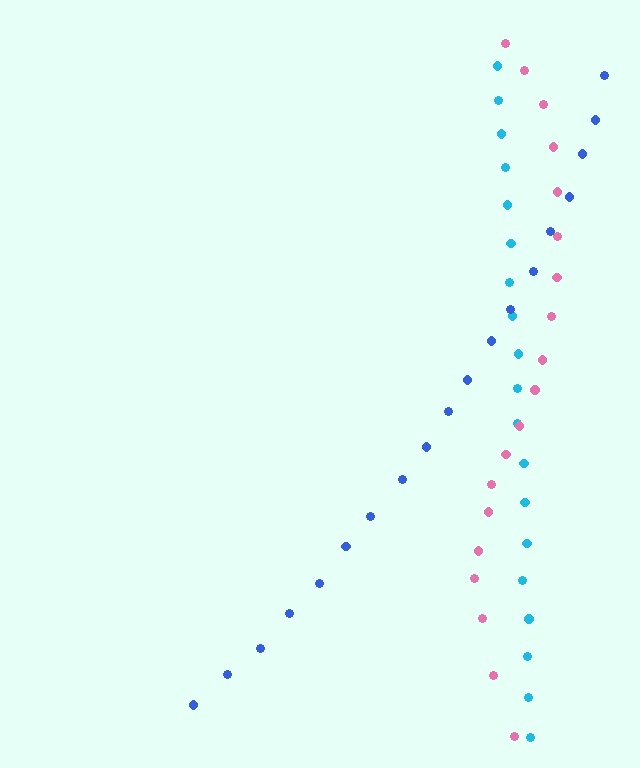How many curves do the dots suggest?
There are 3 distinct paths.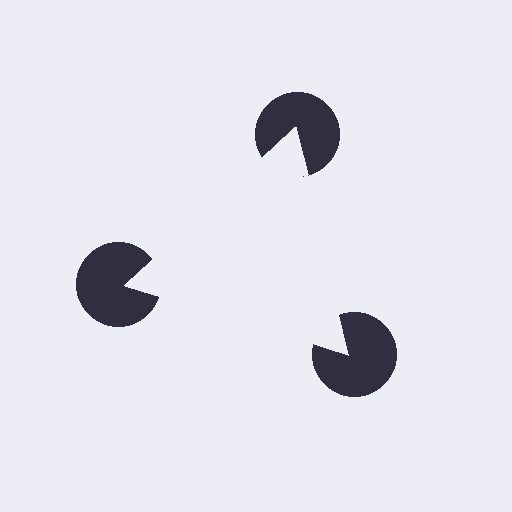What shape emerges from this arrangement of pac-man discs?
An illusory triangle — its edges are inferred from the aligned wedge cuts in the pac-man discs, not physically drawn.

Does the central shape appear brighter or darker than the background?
It typically appears slightly brighter than the background, even though no actual brightness change is drawn.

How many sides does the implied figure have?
3 sides.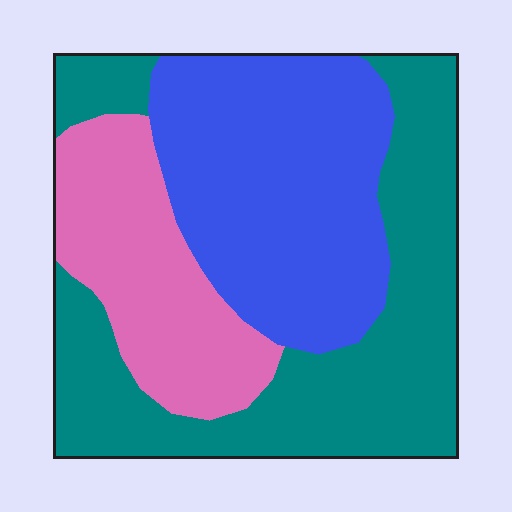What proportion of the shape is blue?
Blue covers around 35% of the shape.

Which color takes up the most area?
Teal, at roughly 40%.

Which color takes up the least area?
Pink, at roughly 20%.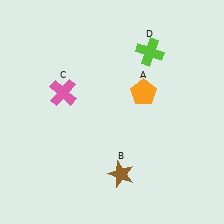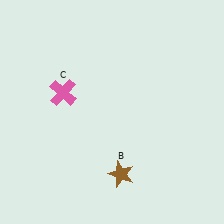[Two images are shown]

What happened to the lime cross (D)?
The lime cross (D) was removed in Image 2. It was in the top-right area of Image 1.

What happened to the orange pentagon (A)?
The orange pentagon (A) was removed in Image 2. It was in the top-right area of Image 1.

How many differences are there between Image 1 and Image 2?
There are 2 differences between the two images.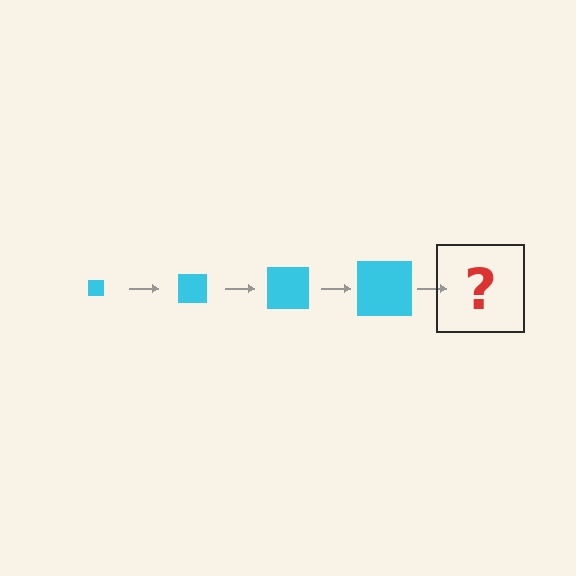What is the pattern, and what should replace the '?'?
The pattern is that the square gets progressively larger each step. The '?' should be a cyan square, larger than the previous one.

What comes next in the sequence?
The next element should be a cyan square, larger than the previous one.